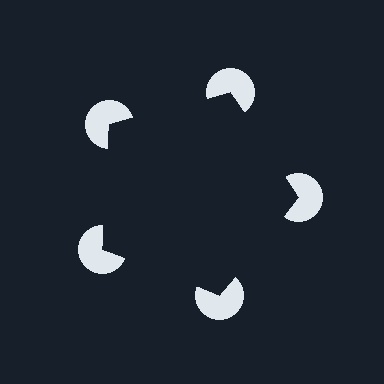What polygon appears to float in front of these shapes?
An illusory pentagon — its edges are inferred from the aligned wedge cuts in the pac-man discs, not physically drawn.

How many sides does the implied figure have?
5 sides.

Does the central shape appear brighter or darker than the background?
It typically appears slightly darker than the background, even though no actual brightness change is drawn.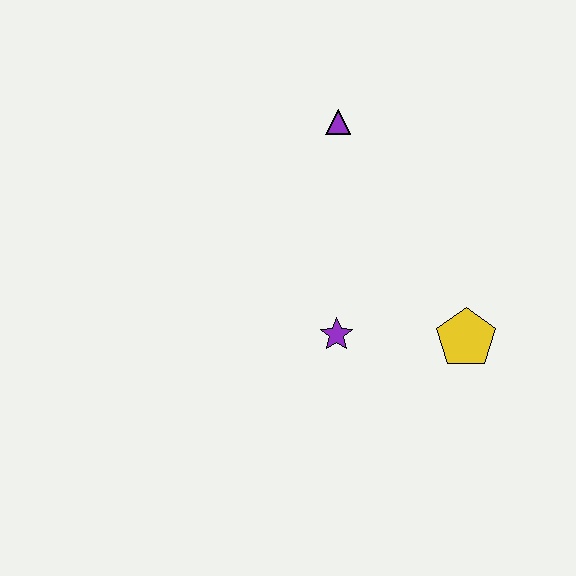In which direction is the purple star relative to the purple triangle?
The purple star is below the purple triangle.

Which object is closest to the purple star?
The yellow pentagon is closest to the purple star.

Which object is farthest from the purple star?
The purple triangle is farthest from the purple star.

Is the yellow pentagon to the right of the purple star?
Yes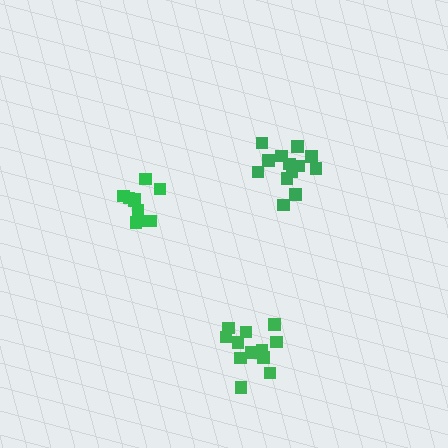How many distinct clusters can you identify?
There are 3 distinct clusters.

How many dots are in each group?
Group 1: 14 dots, Group 2: 12 dots, Group 3: 10 dots (36 total).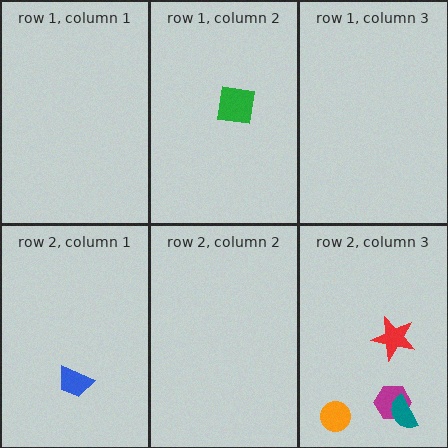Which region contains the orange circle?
The row 2, column 3 region.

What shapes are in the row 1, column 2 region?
The green square.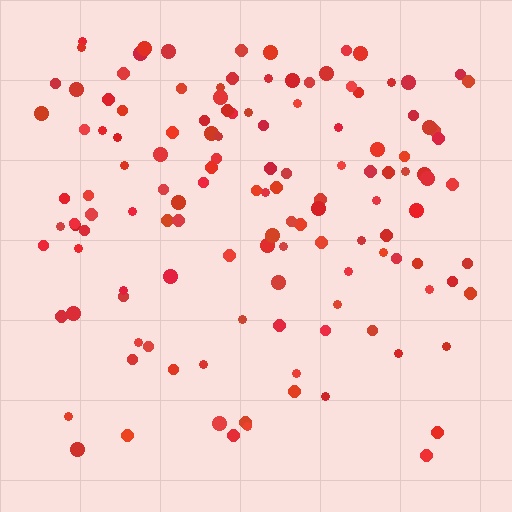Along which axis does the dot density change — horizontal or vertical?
Vertical.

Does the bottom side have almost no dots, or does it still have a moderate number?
Still a moderate number, just noticeably fewer than the top.